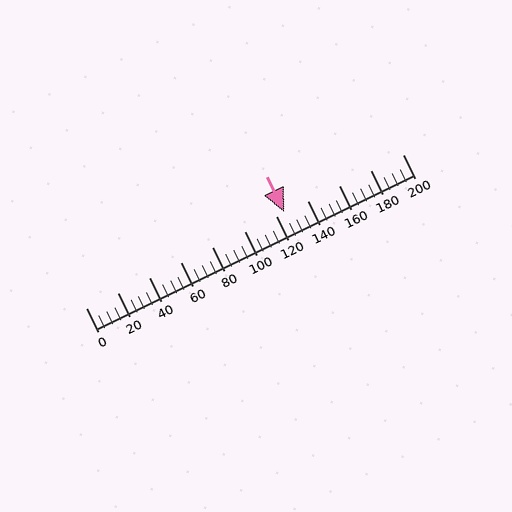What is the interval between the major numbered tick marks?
The major tick marks are spaced 20 units apart.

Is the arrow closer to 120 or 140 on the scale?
The arrow is closer to 120.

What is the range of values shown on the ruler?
The ruler shows values from 0 to 200.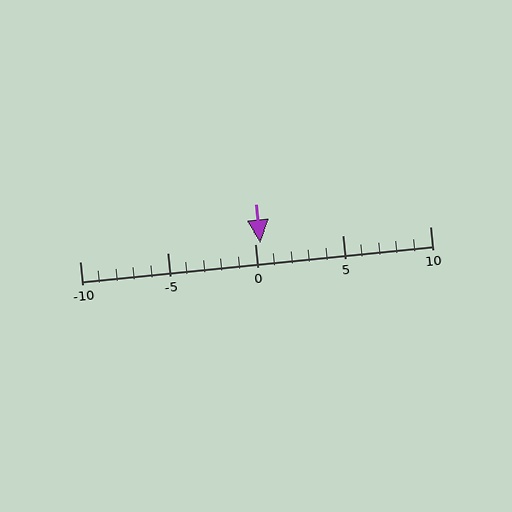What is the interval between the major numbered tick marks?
The major tick marks are spaced 5 units apart.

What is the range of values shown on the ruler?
The ruler shows values from -10 to 10.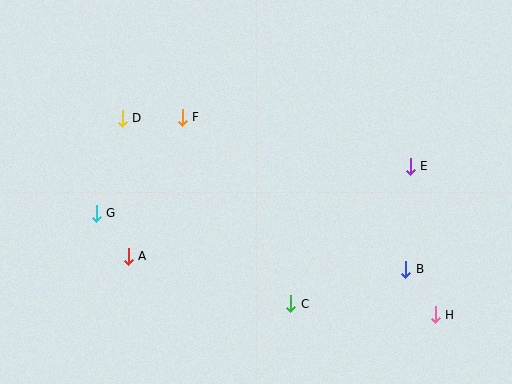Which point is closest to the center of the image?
Point F at (182, 117) is closest to the center.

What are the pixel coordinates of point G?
Point G is at (96, 213).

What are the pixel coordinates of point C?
Point C is at (291, 304).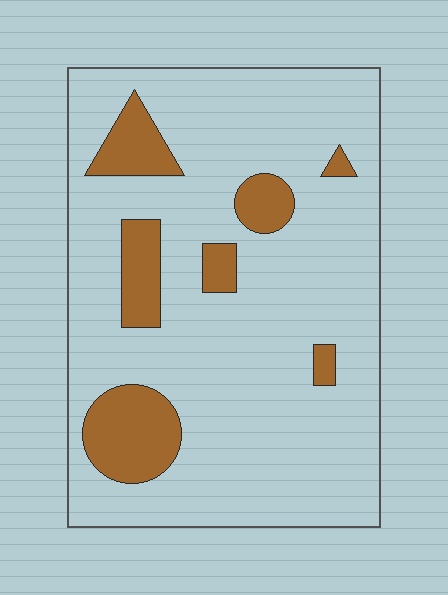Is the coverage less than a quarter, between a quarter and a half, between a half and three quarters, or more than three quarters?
Less than a quarter.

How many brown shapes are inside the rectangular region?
7.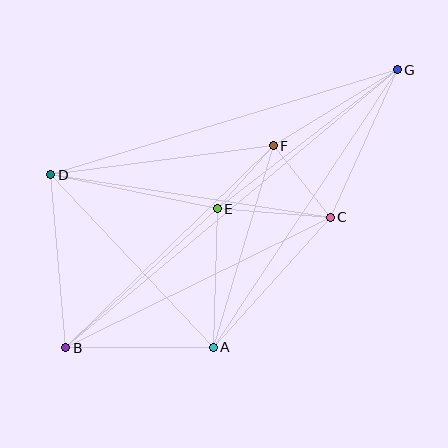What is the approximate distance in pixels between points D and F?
The distance between D and F is approximately 225 pixels.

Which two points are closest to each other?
Points E and F are closest to each other.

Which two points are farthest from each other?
Points B and G are farthest from each other.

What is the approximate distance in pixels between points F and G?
The distance between F and G is approximately 145 pixels.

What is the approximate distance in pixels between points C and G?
The distance between C and G is approximately 162 pixels.